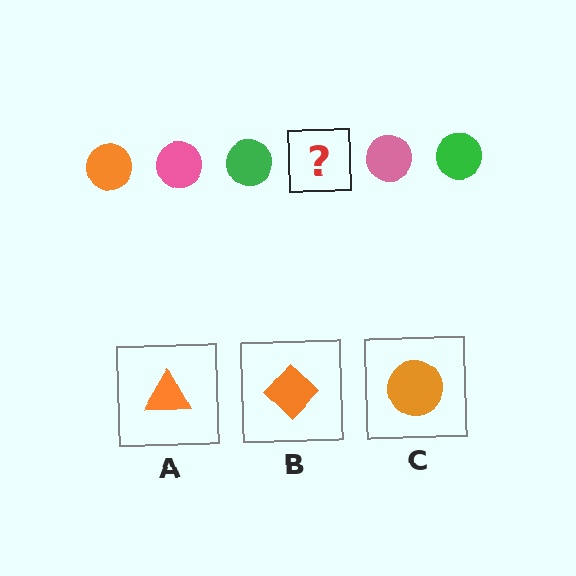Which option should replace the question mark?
Option C.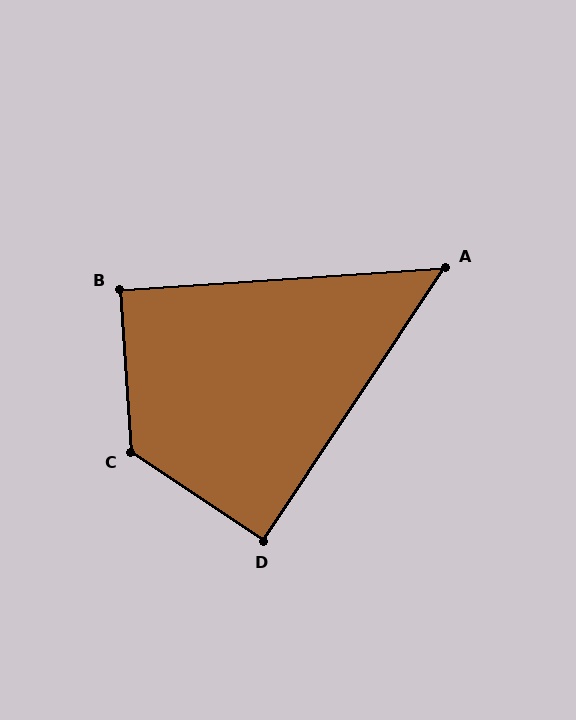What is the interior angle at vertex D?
Approximately 90 degrees (approximately right).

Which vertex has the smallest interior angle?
A, at approximately 52 degrees.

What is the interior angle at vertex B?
Approximately 90 degrees (approximately right).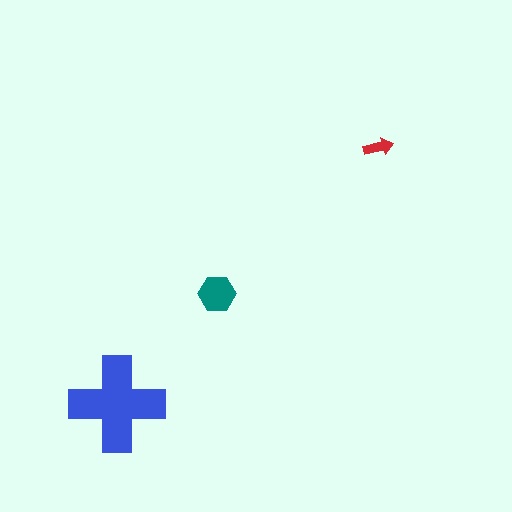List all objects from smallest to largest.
The red arrow, the teal hexagon, the blue cross.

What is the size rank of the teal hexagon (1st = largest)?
2nd.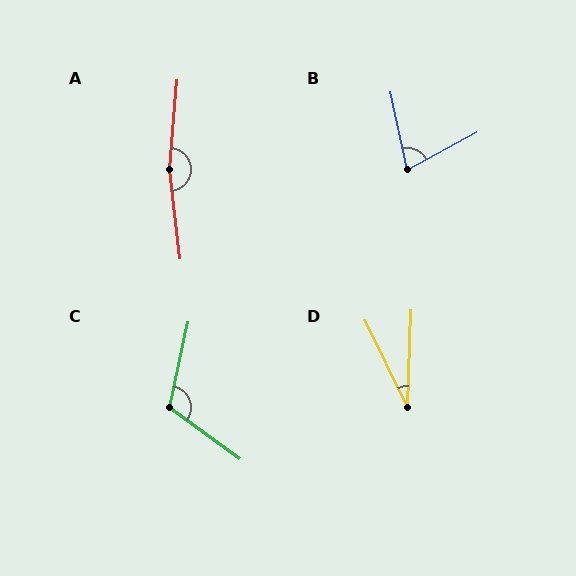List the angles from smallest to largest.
D (28°), B (73°), C (114°), A (168°).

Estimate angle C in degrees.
Approximately 114 degrees.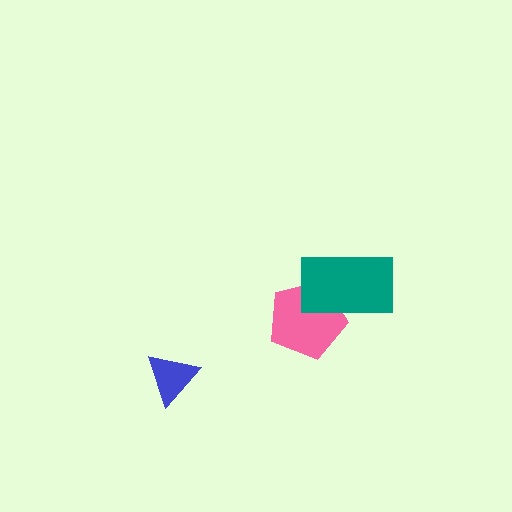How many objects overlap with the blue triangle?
0 objects overlap with the blue triangle.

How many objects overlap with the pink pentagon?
1 object overlaps with the pink pentagon.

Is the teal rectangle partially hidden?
No, no other shape covers it.